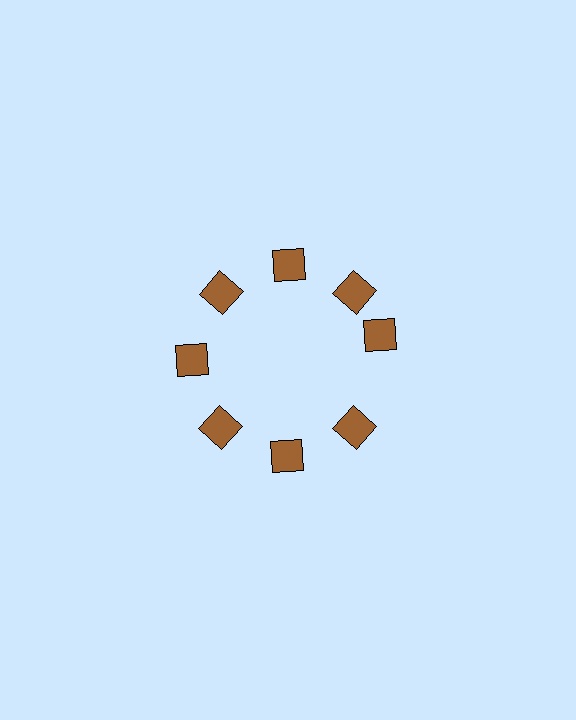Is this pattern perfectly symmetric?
No. The 8 brown squares are arranged in a ring, but one element near the 3 o'clock position is rotated out of alignment along the ring, breaking the 8-fold rotational symmetry.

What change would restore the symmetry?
The symmetry would be restored by rotating it back into even spacing with its neighbors so that all 8 squares sit at equal angles and equal distance from the center.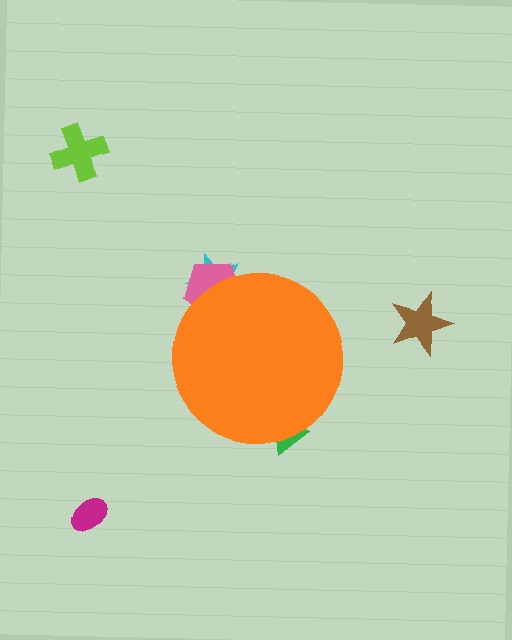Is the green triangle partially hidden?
Yes, the green triangle is partially hidden behind the orange circle.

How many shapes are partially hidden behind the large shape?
3 shapes are partially hidden.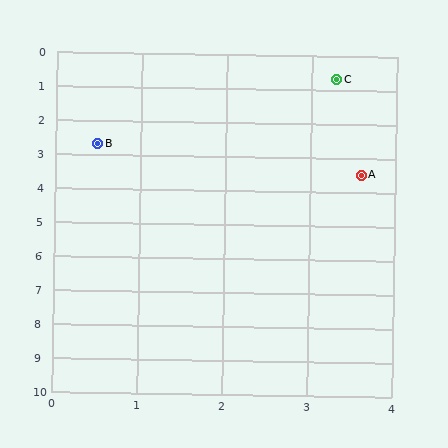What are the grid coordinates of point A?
Point A is at approximately (3.6, 3.5).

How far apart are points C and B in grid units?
Points C and B are about 3.4 grid units apart.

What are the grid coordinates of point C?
Point C is at approximately (3.3, 0.7).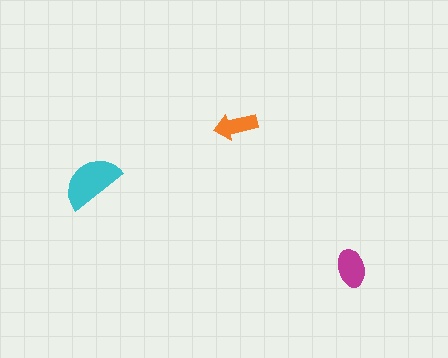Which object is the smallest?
The orange arrow.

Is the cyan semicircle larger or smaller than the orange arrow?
Larger.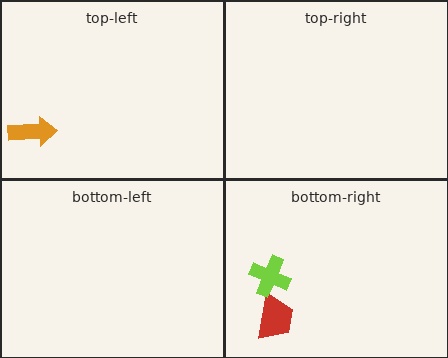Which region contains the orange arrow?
The top-left region.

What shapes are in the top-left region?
The orange arrow.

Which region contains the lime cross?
The bottom-right region.